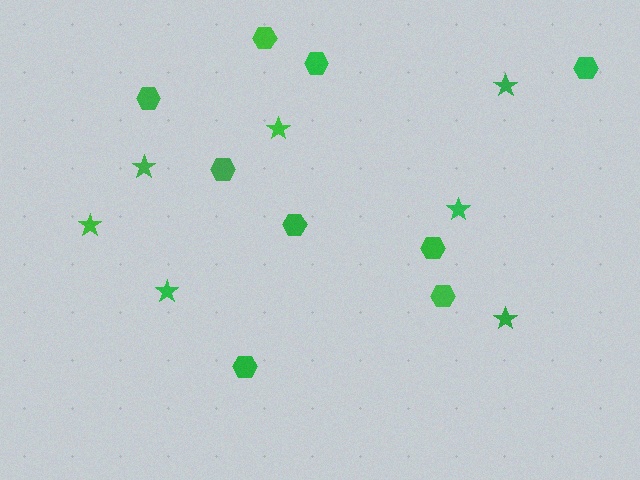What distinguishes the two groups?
There are 2 groups: one group of hexagons (9) and one group of stars (7).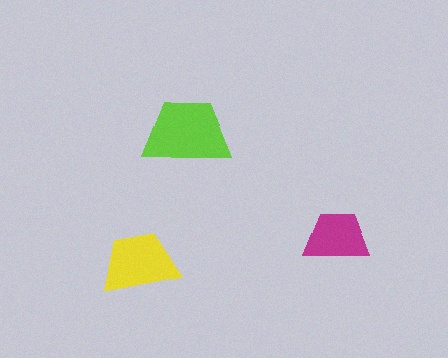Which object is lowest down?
The yellow trapezoid is bottommost.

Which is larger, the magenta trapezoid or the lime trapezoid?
The lime one.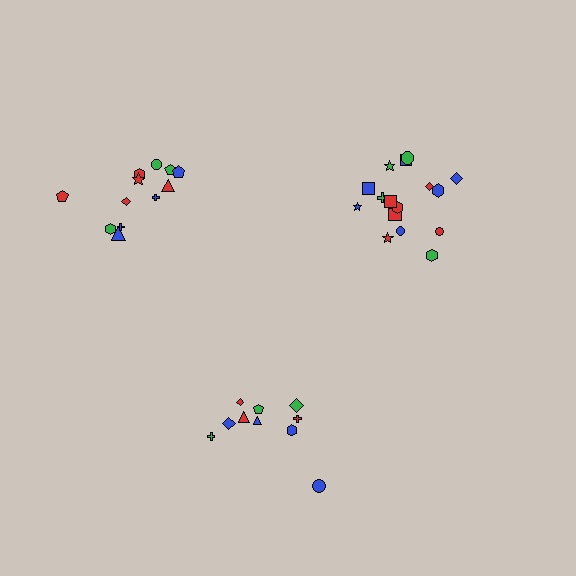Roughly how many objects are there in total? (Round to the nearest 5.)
Roughly 40 objects in total.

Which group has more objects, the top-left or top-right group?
The top-right group.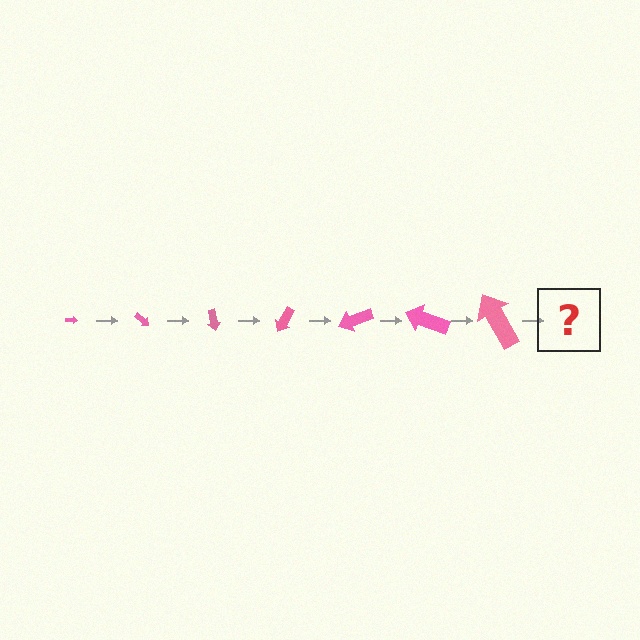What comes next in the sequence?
The next element should be an arrow, larger than the previous one and rotated 280 degrees from the start.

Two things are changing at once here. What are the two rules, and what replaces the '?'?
The two rules are that the arrow grows larger each step and it rotates 40 degrees each step. The '?' should be an arrow, larger than the previous one and rotated 280 degrees from the start.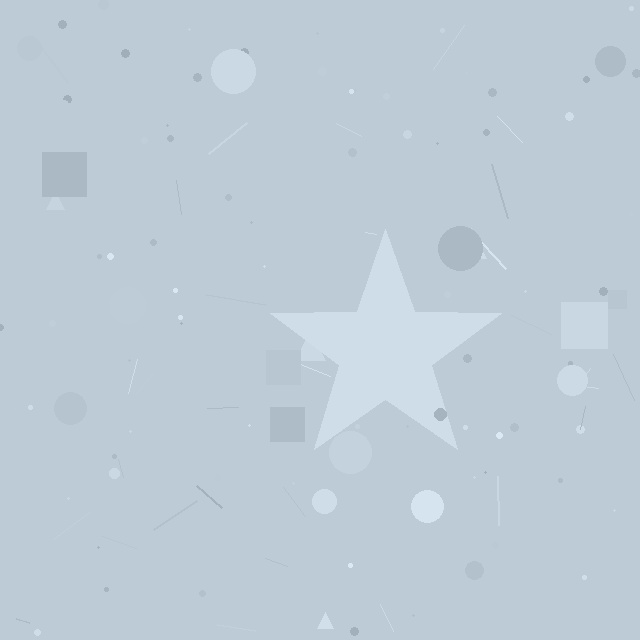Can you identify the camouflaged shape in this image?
The camouflaged shape is a star.